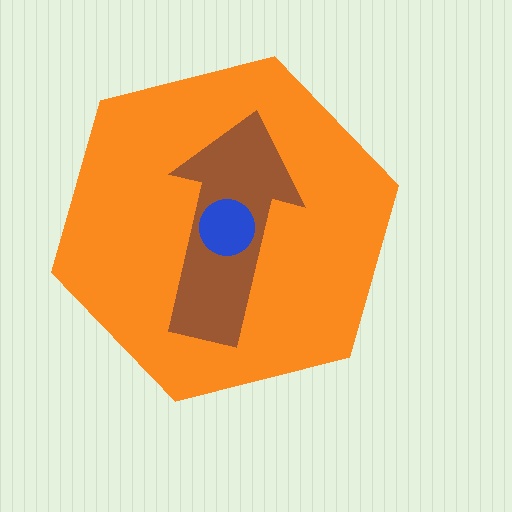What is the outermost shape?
The orange hexagon.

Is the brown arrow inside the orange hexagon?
Yes.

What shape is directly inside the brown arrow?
The blue circle.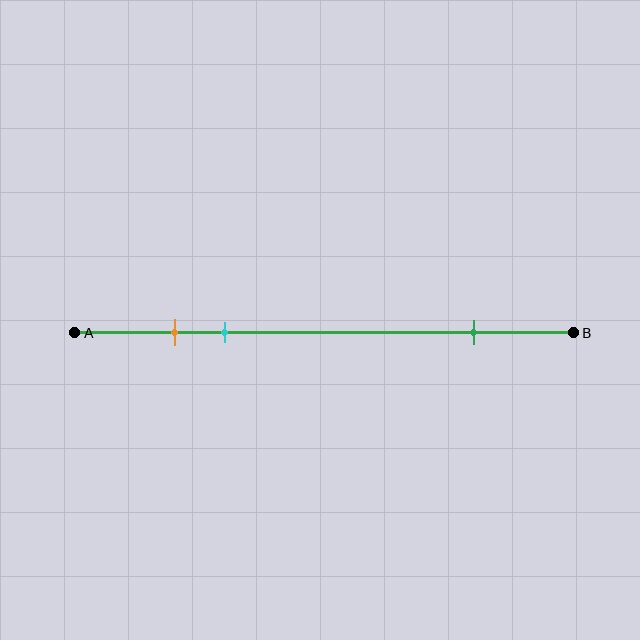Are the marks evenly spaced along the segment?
No, the marks are not evenly spaced.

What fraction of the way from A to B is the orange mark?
The orange mark is approximately 20% (0.2) of the way from A to B.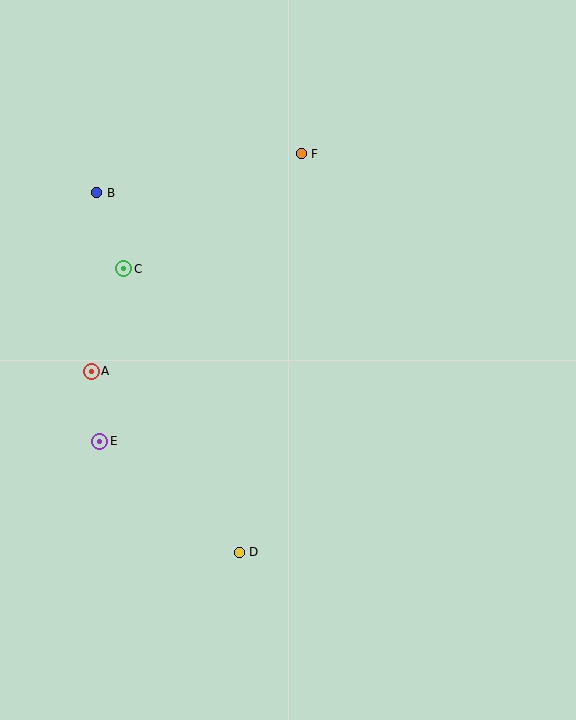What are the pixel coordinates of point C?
Point C is at (124, 269).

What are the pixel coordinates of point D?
Point D is at (239, 552).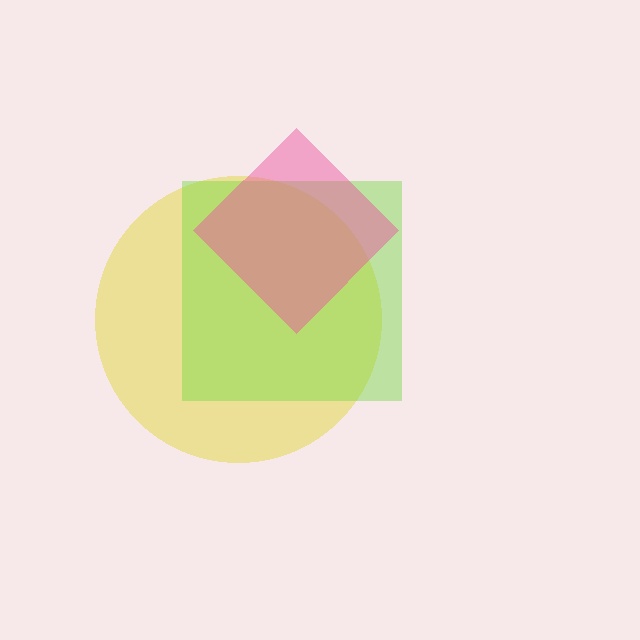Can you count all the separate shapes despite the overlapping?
Yes, there are 3 separate shapes.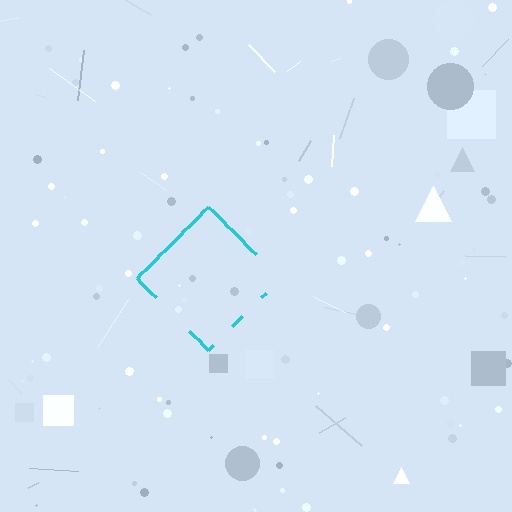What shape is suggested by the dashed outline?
The dashed outline suggests a diamond.